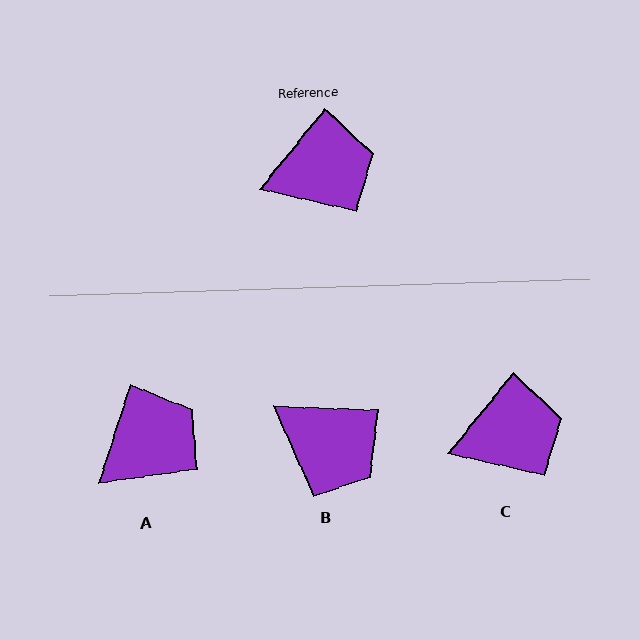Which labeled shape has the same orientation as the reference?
C.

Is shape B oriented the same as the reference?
No, it is off by about 54 degrees.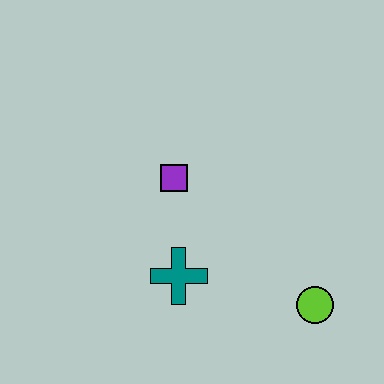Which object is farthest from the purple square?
The lime circle is farthest from the purple square.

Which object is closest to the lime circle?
The teal cross is closest to the lime circle.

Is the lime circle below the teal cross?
Yes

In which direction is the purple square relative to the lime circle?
The purple square is to the left of the lime circle.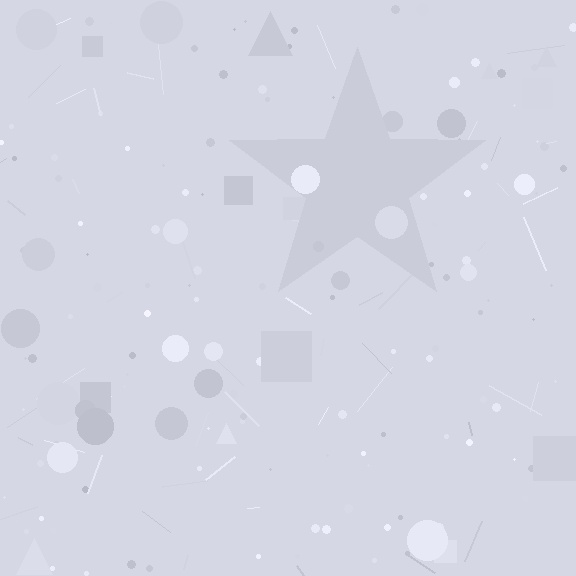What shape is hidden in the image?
A star is hidden in the image.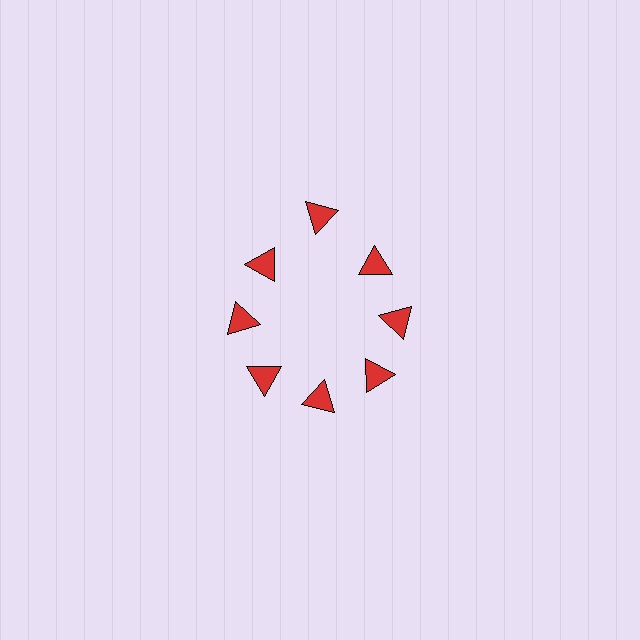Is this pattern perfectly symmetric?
No. The 8 red triangles are arranged in a ring, but one element near the 12 o'clock position is pushed outward from the center, breaking the 8-fold rotational symmetry.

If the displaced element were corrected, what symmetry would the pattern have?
It would have 8-fold rotational symmetry — the pattern would map onto itself every 45 degrees.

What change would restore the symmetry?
The symmetry would be restored by moving it inward, back onto the ring so that all 8 triangles sit at equal angles and equal distance from the center.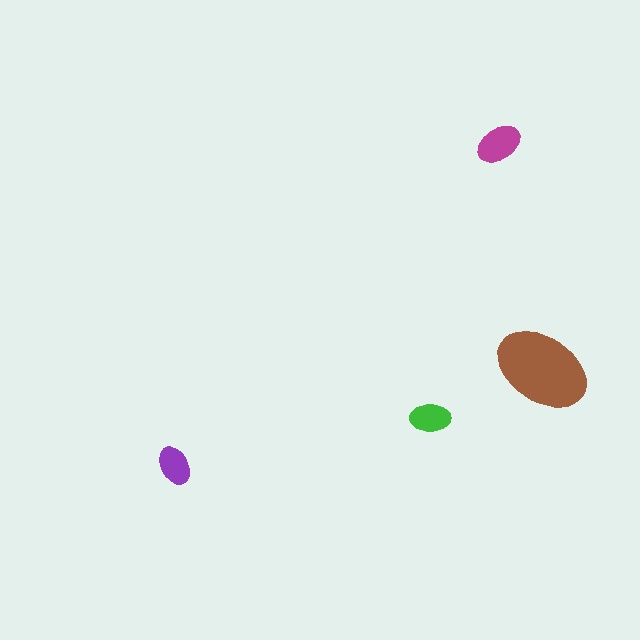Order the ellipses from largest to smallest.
the brown one, the magenta one, the green one, the purple one.